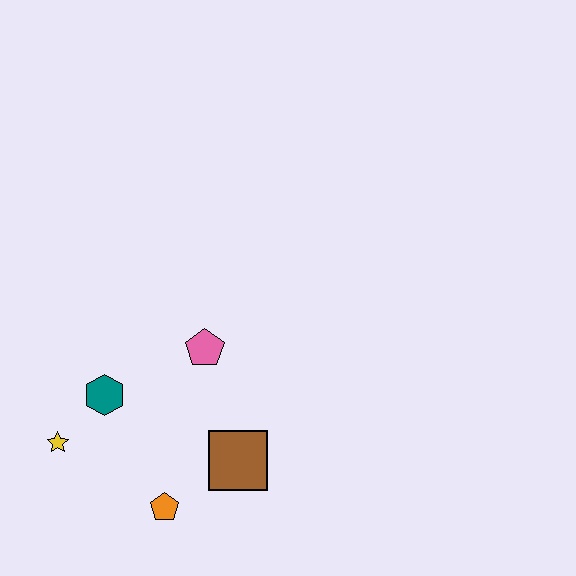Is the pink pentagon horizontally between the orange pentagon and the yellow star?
No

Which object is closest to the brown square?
The orange pentagon is closest to the brown square.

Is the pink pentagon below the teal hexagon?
No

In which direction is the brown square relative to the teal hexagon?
The brown square is to the right of the teal hexagon.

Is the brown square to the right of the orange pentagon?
Yes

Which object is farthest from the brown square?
The yellow star is farthest from the brown square.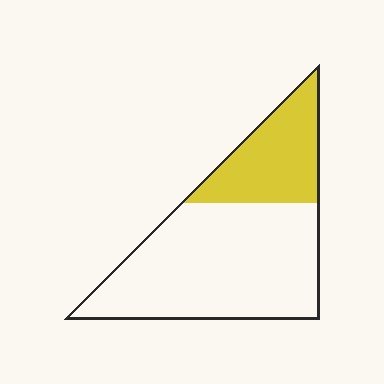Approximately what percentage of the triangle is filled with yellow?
Approximately 30%.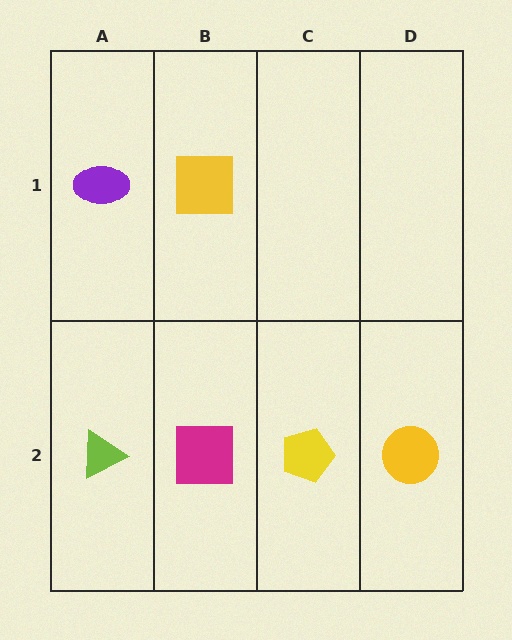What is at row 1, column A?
A purple ellipse.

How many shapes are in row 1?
2 shapes.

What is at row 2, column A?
A lime triangle.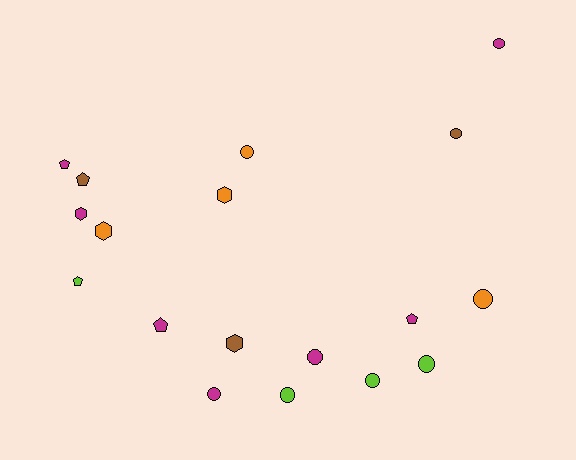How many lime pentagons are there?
There is 1 lime pentagon.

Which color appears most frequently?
Magenta, with 7 objects.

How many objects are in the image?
There are 18 objects.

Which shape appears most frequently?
Circle, with 9 objects.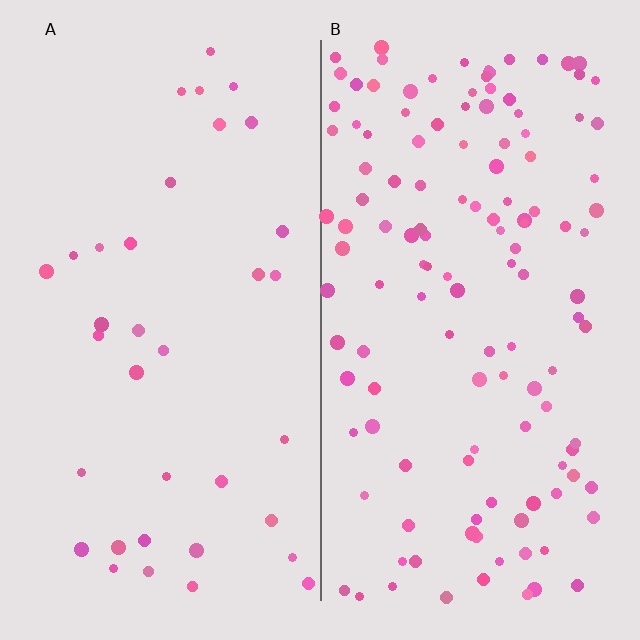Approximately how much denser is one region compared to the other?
Approximately 3.6× — region B over region A.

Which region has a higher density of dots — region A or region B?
B (the right).